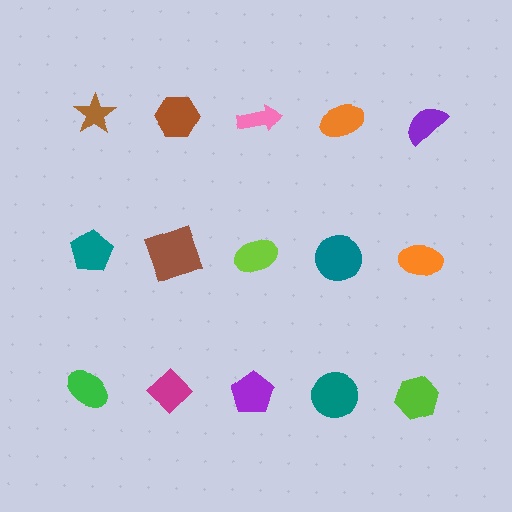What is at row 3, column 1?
A green ellipse.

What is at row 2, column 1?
A teal pentagon.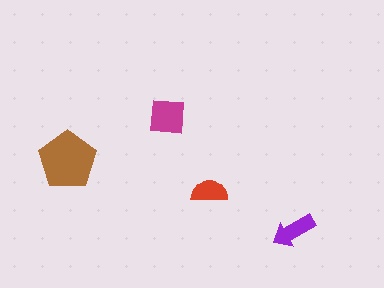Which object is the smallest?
The red semicircle.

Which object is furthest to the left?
The brown pentagon is leftmost.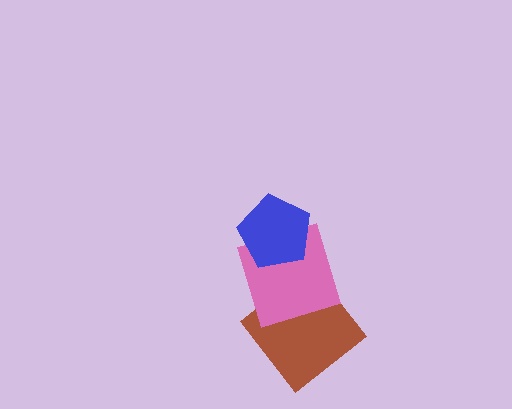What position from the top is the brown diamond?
The brown diamond is 3rd from the top.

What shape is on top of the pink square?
The blue pentagon is on top of the pink square.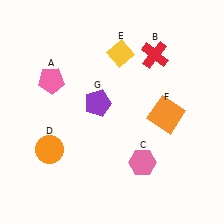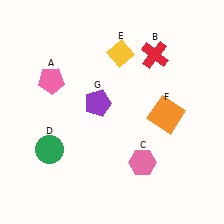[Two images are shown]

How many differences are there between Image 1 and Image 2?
There is 1 difference between the two images.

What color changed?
The circle (D) changed from orange in Image 1 to green in Image 2.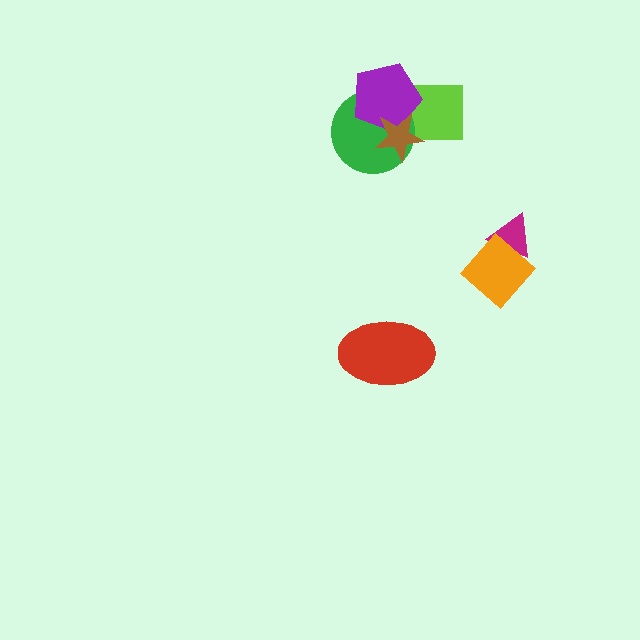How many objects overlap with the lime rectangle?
3 objects overlap with the lime rectangle.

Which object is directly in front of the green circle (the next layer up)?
The purple pentagon is directly in front of the green circle.